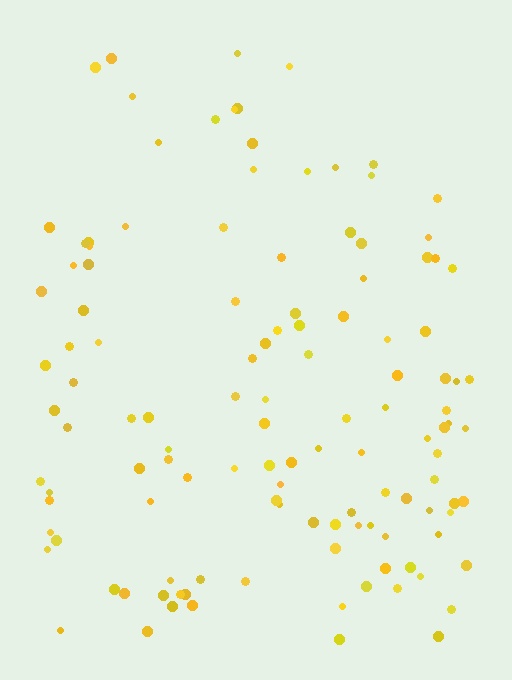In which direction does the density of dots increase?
From top to bottom, with the bottom side densest.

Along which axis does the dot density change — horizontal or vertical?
Vertical.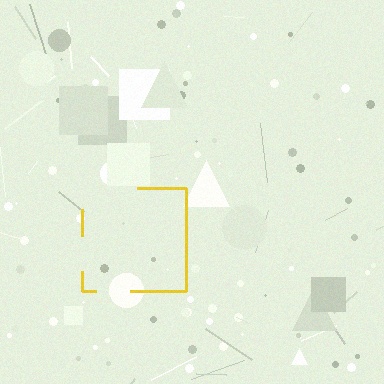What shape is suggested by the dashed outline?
The dashed outline suggests a square.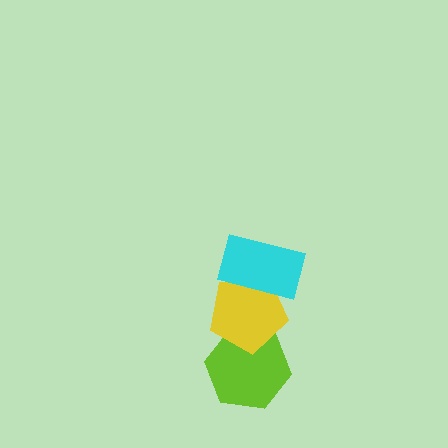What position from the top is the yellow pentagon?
The yellow pentagon is 2nd from the top.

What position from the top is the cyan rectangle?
The cyan rectangle is 1st from the top.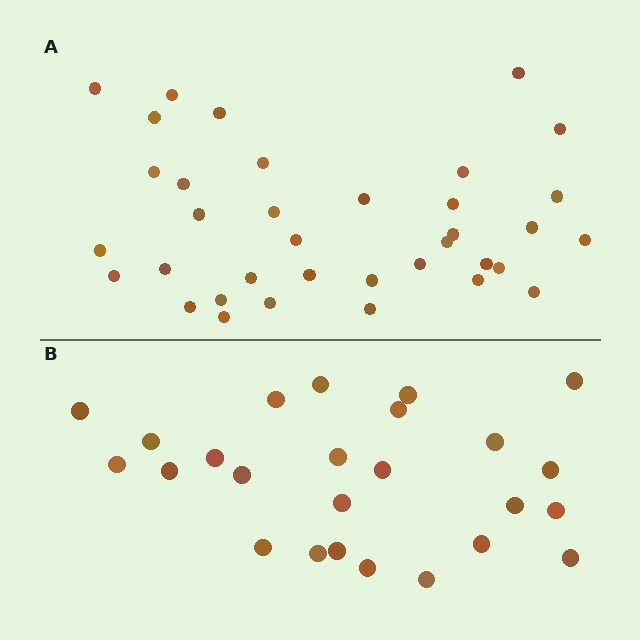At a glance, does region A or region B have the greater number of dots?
Region A (the top region) has more dots.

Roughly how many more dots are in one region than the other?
Region A has roughly 12 or so more dots than region B.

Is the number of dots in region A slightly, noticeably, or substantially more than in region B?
Region A has noticeably more, but not dramatically so. The ratio is roughly 1.4 to 1.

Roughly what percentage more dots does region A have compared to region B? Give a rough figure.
About 45% more.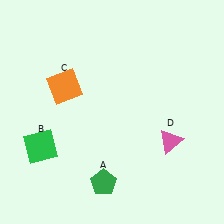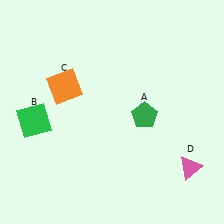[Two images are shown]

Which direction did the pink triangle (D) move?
The pink triangle (D) moved down.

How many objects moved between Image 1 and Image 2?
3 objects moved between the two images.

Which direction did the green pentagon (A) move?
The green pentagon (A) moved up.